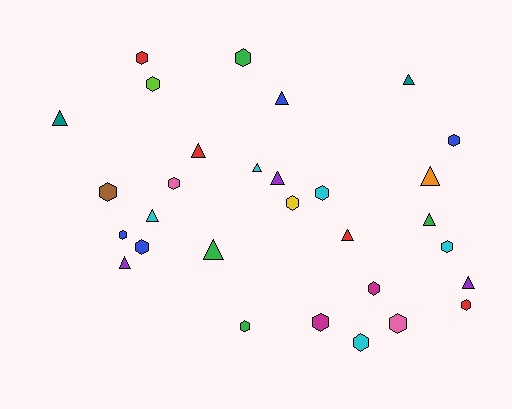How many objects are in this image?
There are 30 objects.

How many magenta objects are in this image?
There are 2 magenta objects.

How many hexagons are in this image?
There are 17 hexagons.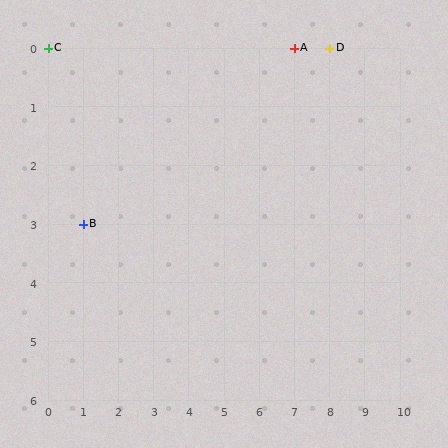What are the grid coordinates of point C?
Point C is at grid coordinates (0, 0).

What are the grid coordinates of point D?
Point D is at grid coordinates (8, 0).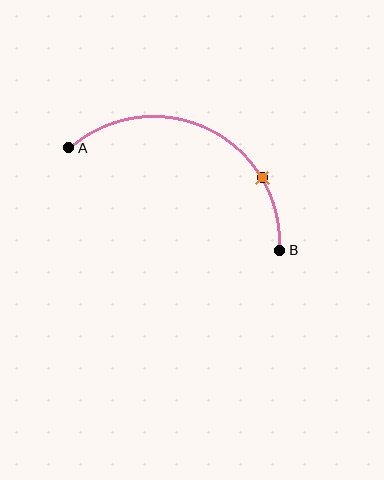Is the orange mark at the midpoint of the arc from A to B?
No. The orange mark lies on the arc but is closer to endpoint B. The arc midpoint would be at the point on the curve equidistant along the arc from both A and B.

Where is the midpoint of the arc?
The arc midpoint is the point on the curve farthest from the straight line joining A and B. It sits above that line.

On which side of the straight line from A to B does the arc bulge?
The arc bulges above the straight line connecting A and B.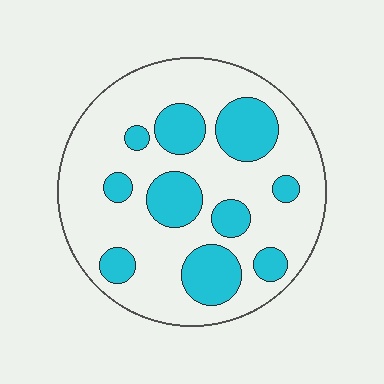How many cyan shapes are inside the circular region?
10.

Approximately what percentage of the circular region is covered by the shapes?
Approximately 30%.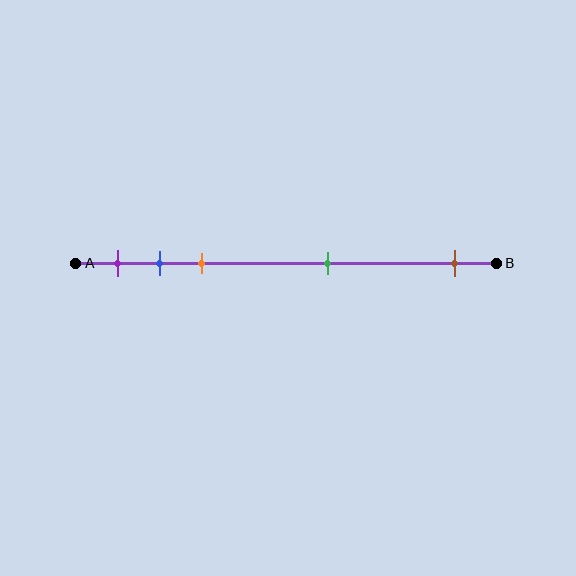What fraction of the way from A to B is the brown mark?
The brown mark is approximately 90% (0.9) of the way from A to B.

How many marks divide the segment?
There are 5 marks dividing the segment.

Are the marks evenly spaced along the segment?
No, the marks are not evenly spaced.